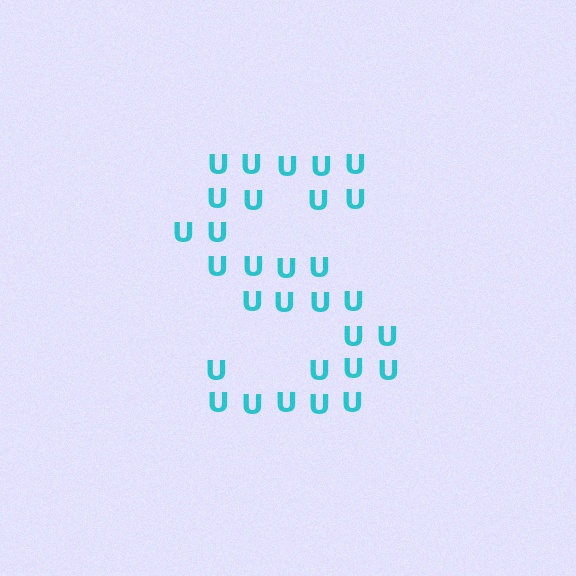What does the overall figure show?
The overall figure shows the letter S.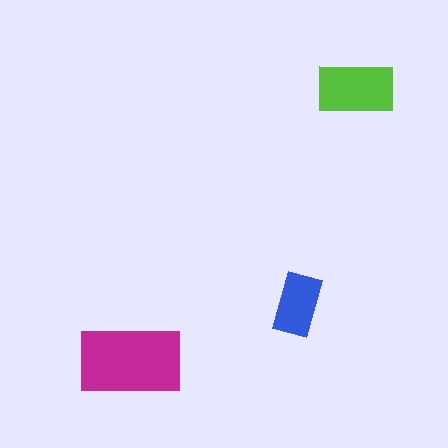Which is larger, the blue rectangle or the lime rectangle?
The lime one.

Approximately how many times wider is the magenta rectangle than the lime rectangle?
About 1.5 times wider.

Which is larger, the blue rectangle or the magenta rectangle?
The magenta one.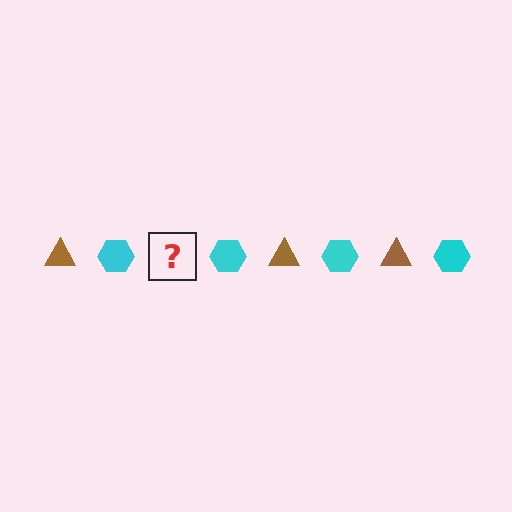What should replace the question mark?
The question mark should be replaced with a brown triangle.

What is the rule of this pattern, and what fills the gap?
The rule is that the pattern alternates between brown triangle and cyan hexagon. The gap should be filled with a brown triangle.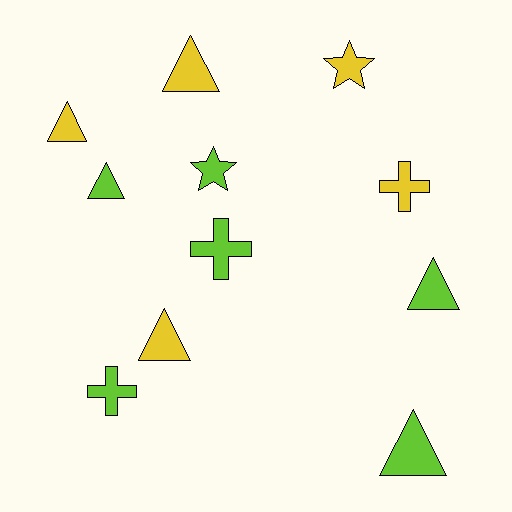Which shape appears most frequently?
Triangle, with 6 objects.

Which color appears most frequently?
Lime, with 6 objects.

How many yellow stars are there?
There is 1 yellow star.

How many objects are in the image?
There are 11 objects.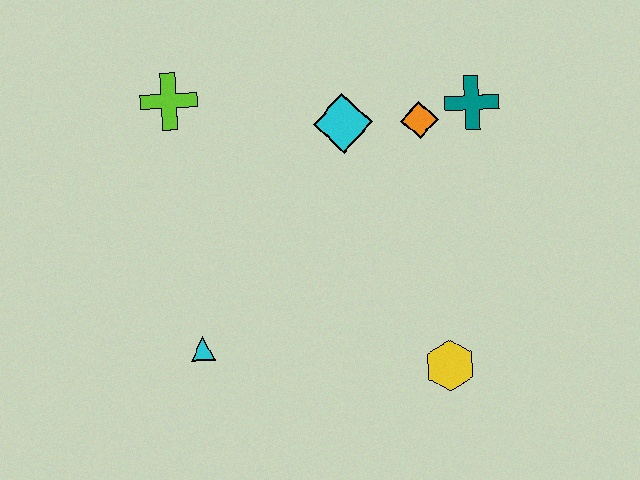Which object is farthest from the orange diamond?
The cyan triangle is farthest from the orange diamond.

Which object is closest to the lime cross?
The cyan diamond is closest to the lime cross.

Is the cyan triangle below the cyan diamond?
Yes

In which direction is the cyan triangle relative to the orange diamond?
The cyan triangle is to the left of the orange diamond.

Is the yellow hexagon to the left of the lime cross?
No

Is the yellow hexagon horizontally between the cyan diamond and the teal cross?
Yes